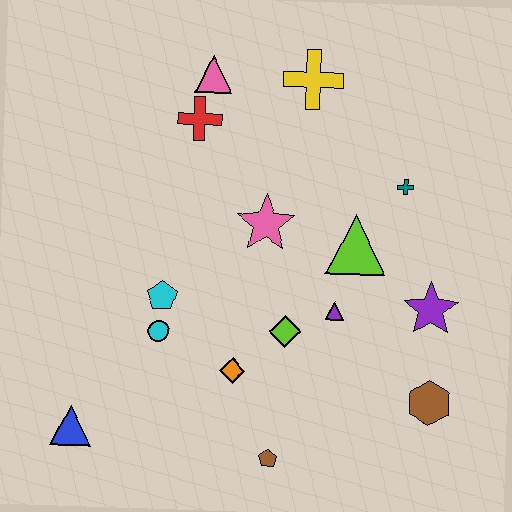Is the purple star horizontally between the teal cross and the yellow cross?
No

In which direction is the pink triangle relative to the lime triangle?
The pink triangle is above the lime triangle.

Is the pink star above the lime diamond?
Yes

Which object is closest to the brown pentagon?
The orange diamond is closest to the brown pentagon.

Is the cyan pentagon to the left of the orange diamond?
Yes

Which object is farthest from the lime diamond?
The pink triangle is farthest from the lime diamond.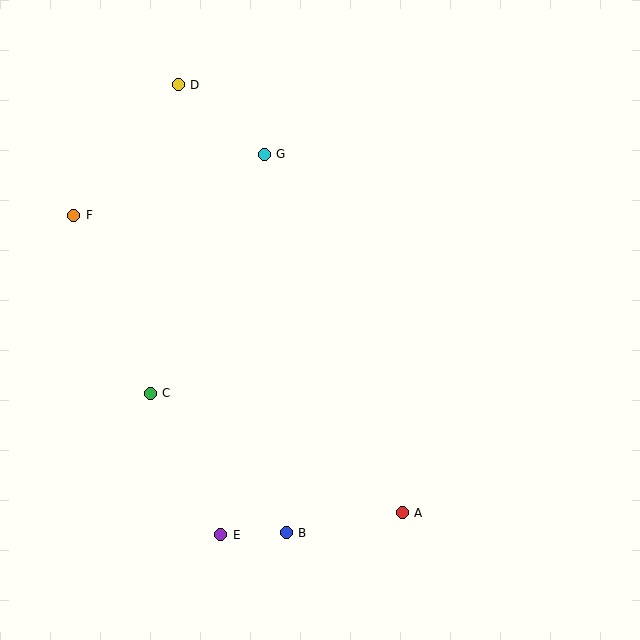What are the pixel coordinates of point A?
Point A is at (402, 513).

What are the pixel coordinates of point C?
Point C is at (150, 393).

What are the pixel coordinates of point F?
Point F is at (74, 215).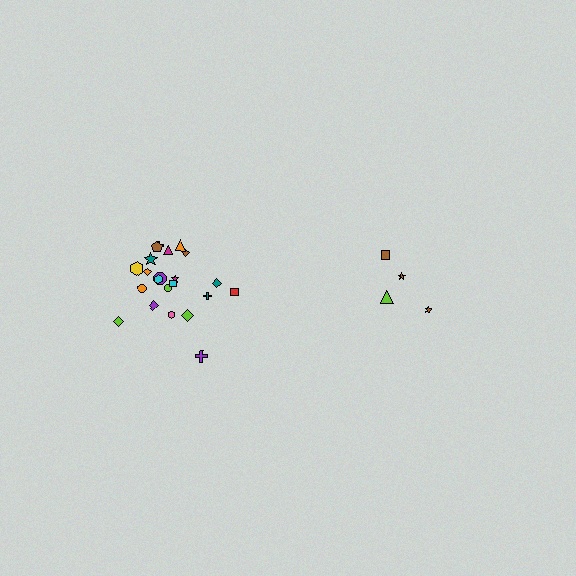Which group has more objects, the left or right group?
The left group.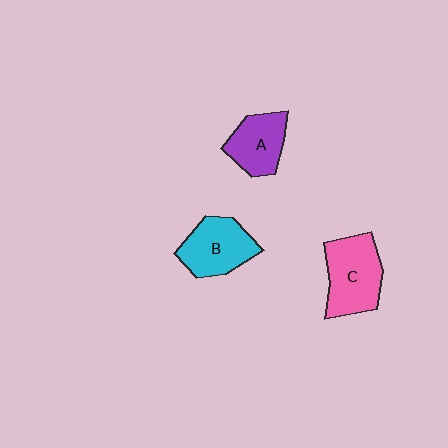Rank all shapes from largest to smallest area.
From largest to smallest: C (pink), B (cyan), A (purple).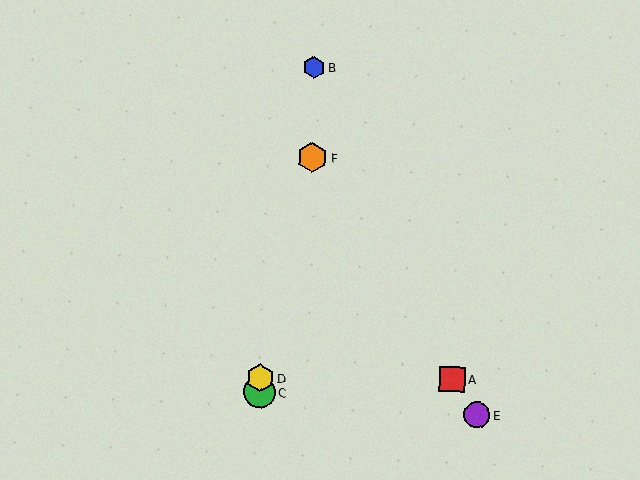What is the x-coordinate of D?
Object D is at x≈260.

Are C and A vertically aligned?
No, C is at x≈259 and A is at x≈452.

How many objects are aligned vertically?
2 objects (C, D) are aligned vertically.